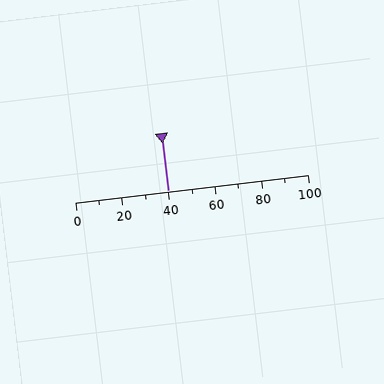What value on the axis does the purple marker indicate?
The marker indicates approximately 40.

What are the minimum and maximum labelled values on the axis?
The axis runs from 0 to 100.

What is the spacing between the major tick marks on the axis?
The major ticks are spaced 20 apart.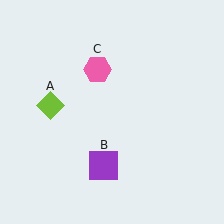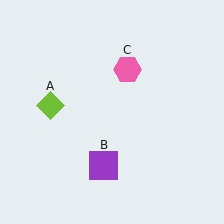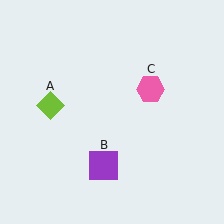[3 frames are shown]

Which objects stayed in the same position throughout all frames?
Lime diamond (object A) and purple square (object B) remained stationary.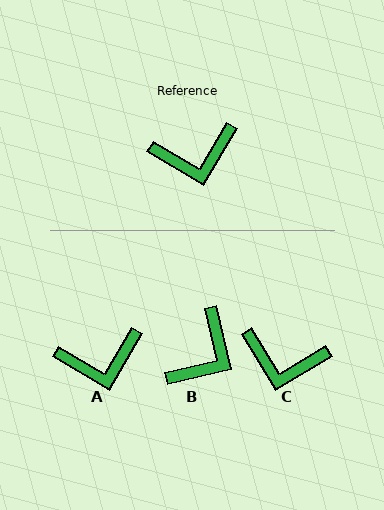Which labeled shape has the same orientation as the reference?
A.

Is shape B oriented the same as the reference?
No, it is off by about 44 degrees.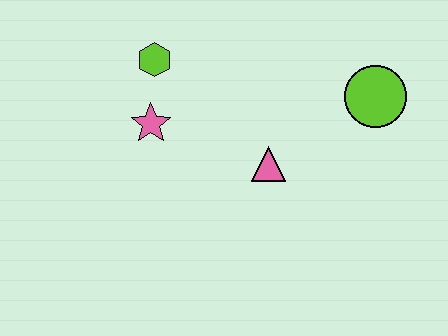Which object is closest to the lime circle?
The pink triangle is closest to the lime circle.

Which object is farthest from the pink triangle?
The lime hexagon is farthest from the pink triangle.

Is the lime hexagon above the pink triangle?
Yes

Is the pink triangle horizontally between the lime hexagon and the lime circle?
Yes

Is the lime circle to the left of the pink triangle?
No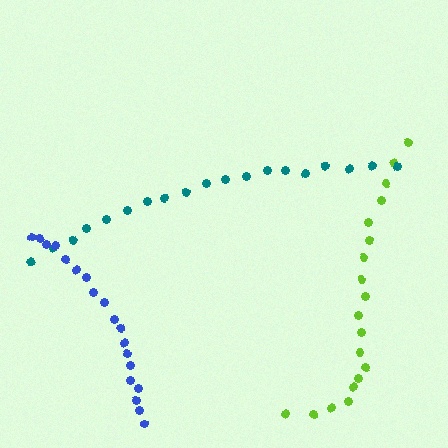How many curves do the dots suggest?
There are 3 distinct paths.